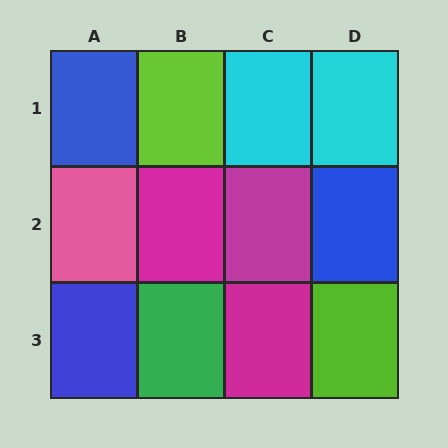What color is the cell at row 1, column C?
Cyan.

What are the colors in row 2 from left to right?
Pink, magenta, magenta, blue.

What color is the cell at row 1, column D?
Cyan.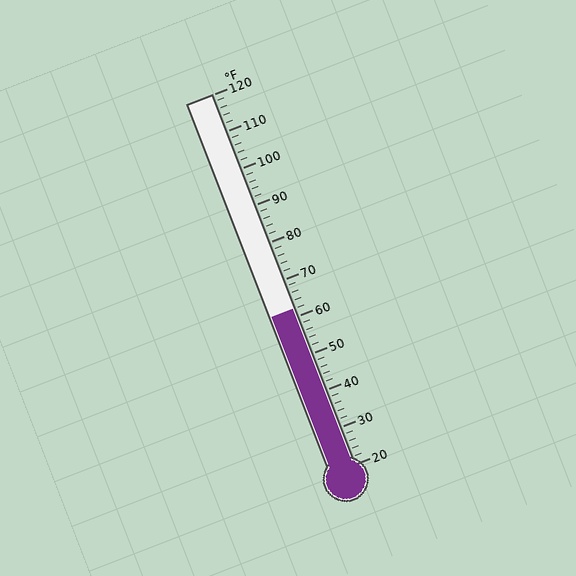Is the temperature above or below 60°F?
The temperature is above 60°F.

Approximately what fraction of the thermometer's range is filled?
The thermometer is filled to approximately 40% of its range.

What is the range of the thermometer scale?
The thermometer scale ranges from 20°F to 120°F.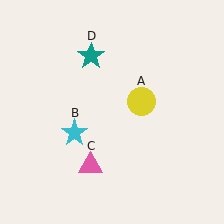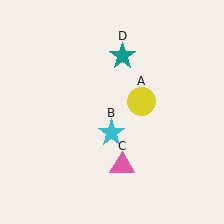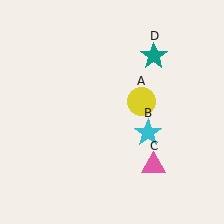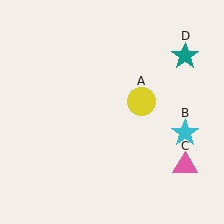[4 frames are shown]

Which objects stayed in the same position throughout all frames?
Yellow circle (object A) remained stationary.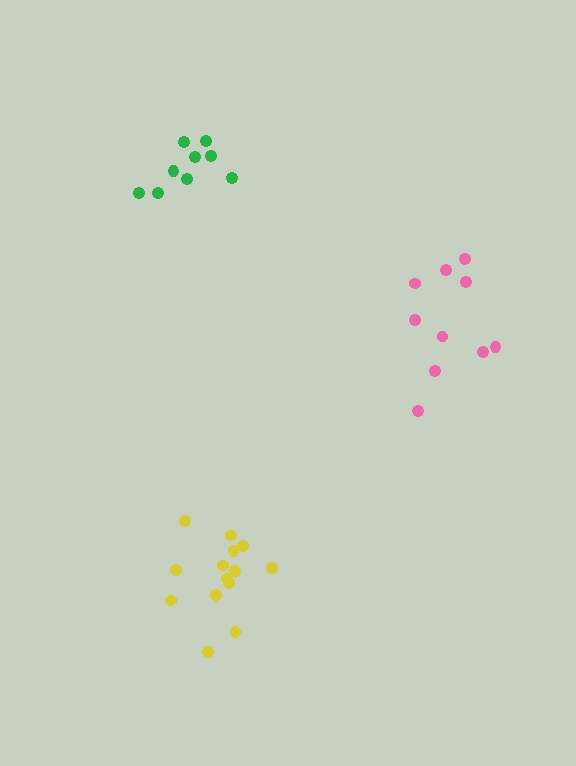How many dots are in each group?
Group 1: 14 dots, Group 2: 9 dots, Group 3: 10 dots (33 total).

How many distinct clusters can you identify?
There are 3 distinct clusters.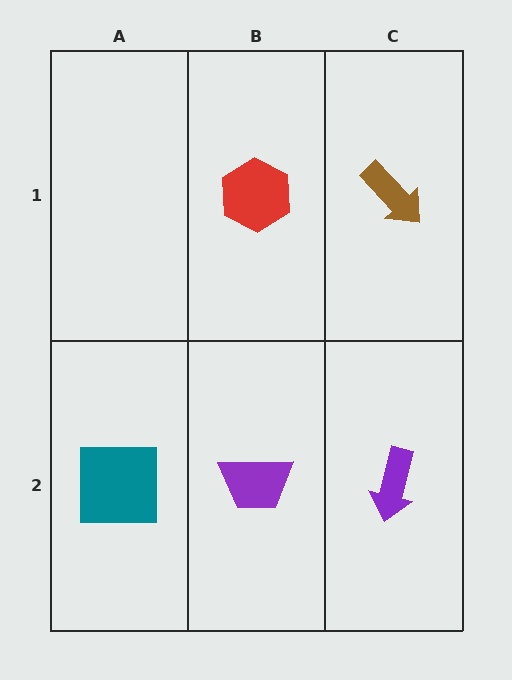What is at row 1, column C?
A brown arrow.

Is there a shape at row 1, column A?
No, that cell is empty.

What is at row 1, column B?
A red hexagon.